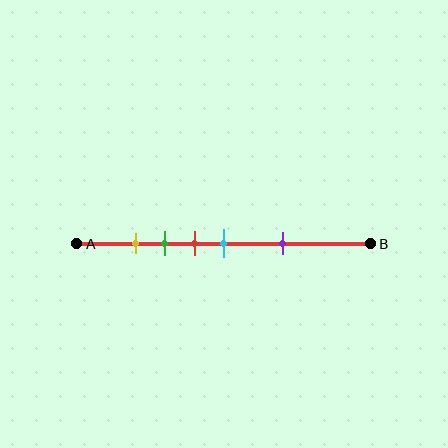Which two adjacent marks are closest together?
The yellow and green marks are the closest adjacent pair.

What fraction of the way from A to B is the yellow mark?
The yellow mark is approximately 20% (0.2) of the way from A to B.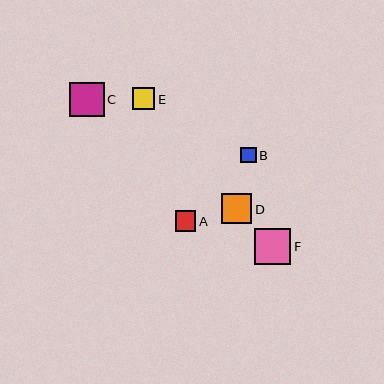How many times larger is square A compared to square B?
Square A is approximately 1.3 times the size of square B.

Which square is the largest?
Square F is the largest with a size of approximately 36 pixels.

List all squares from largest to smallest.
From largest to smallest: F, C, D, E, A, B.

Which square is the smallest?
Square B is the smallest with a size of approximately 16 pixels.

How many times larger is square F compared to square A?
Square F is approximately 1.7 times the size of square A.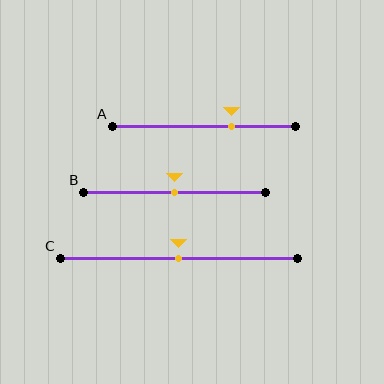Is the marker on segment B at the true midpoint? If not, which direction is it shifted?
Yes, the marker on segment B is at the true midpoint.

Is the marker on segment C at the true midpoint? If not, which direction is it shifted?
Yes, the marker on segment C is at the true midpoint.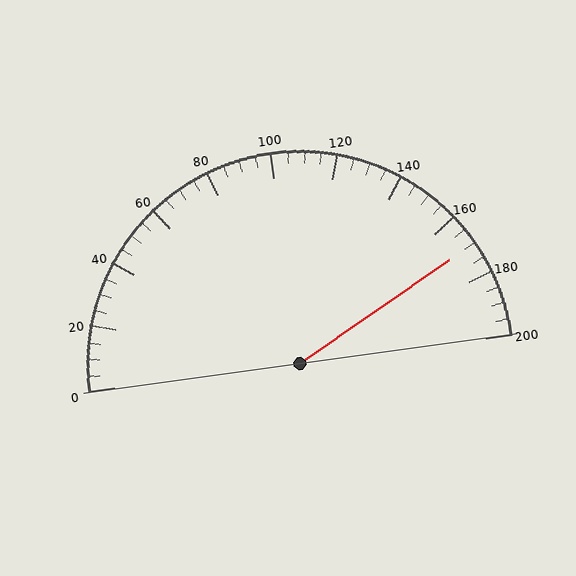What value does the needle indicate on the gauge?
The needle indicates approximately 170.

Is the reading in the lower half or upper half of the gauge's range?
The reading is in the upper half of the range (0 to 200).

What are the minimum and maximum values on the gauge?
The gauge ranges from 0 to 200.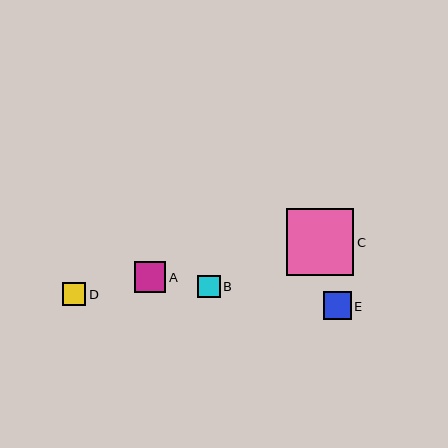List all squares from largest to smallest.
From largest to smallest: C, A, E, D, B.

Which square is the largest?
Square C is the largest with a size of approximately 67 pixels.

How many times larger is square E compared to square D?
Square E is approximately 1.2 times the size of square D.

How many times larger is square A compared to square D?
Square A is approximately 1.3 times the size of square D.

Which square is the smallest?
Square B is the smallest with a size of approximately 23 pixels.